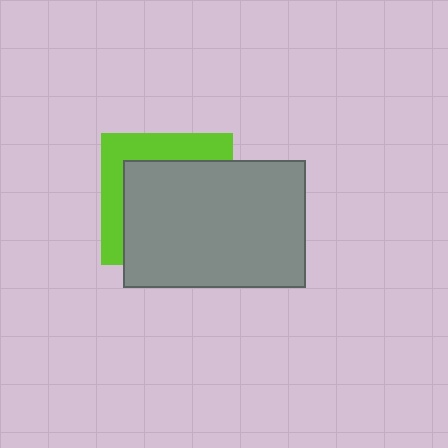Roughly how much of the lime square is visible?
A small part of it is visible (roughly 33%).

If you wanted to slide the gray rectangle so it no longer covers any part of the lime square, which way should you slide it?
Slide it toward the lower-right — that is the most direct way to separate the two shapes.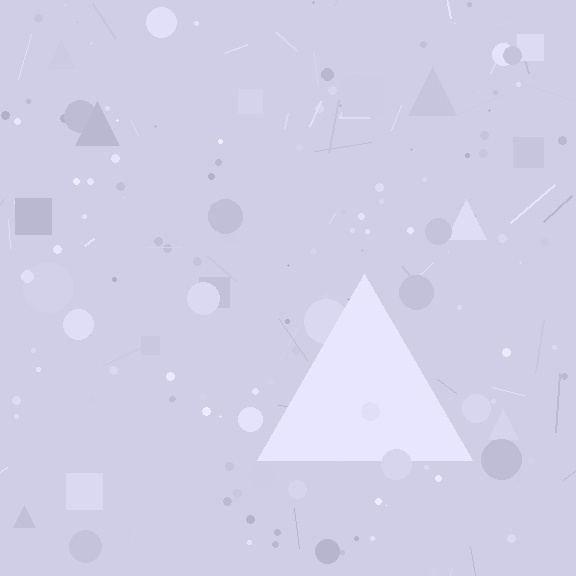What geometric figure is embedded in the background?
A triangle is embedded in the background.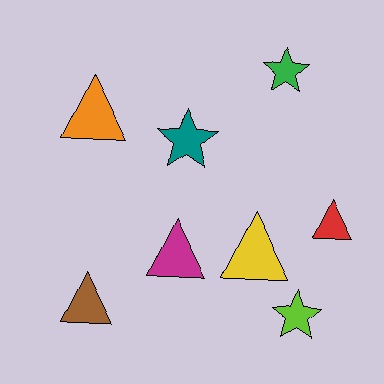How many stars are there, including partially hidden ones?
There are 3 stars.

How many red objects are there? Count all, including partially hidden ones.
There is 1 red object.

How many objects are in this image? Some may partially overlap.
There are 8 objects.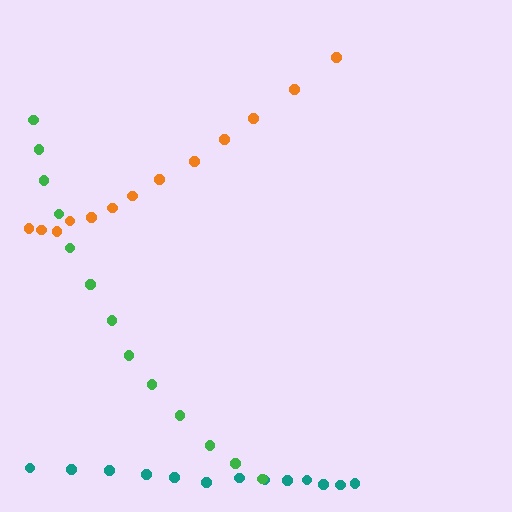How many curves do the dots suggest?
There are 3 distinct paths.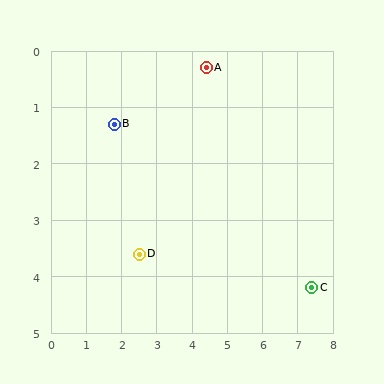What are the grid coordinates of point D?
Point D is at approximately (2.5, 3.6).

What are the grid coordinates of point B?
Point B is at approximately (1.8, 1.3).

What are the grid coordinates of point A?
Point A is at approximately (4.4, 0.3).